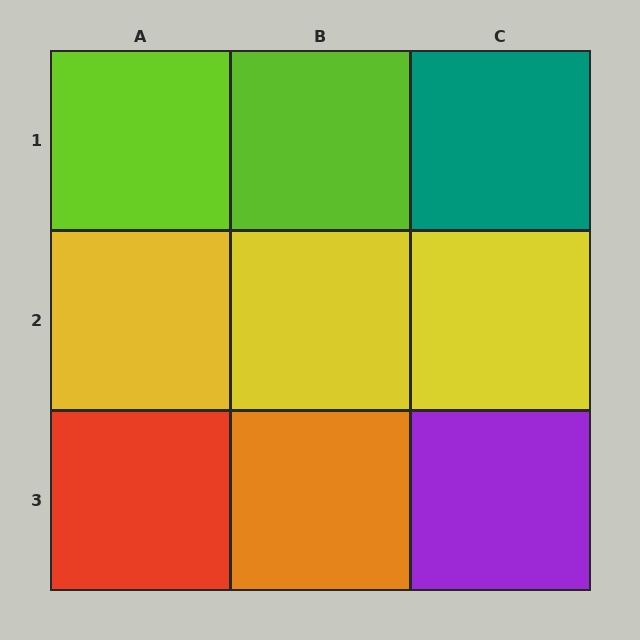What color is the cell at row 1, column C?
Teal.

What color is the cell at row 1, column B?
Lime.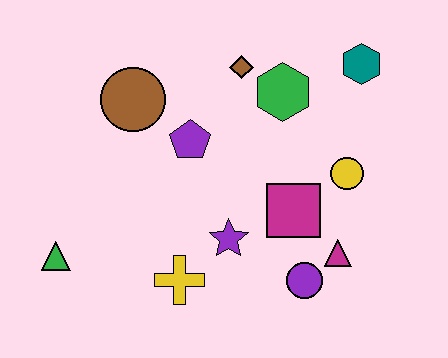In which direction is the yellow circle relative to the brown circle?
The yellow circle is to the right of the brown circle.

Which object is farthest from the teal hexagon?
The green triangle is farthest from the teal hexagon.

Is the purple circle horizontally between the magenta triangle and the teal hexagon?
No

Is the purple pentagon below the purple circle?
No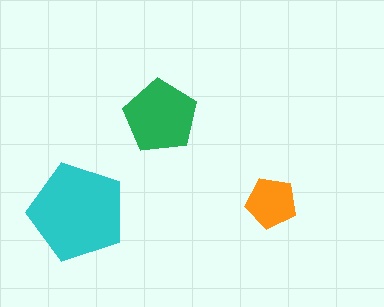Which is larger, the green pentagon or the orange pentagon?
The green one.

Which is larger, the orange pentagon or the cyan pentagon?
The cyan one.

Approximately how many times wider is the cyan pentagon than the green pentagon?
About 1.5 times wider.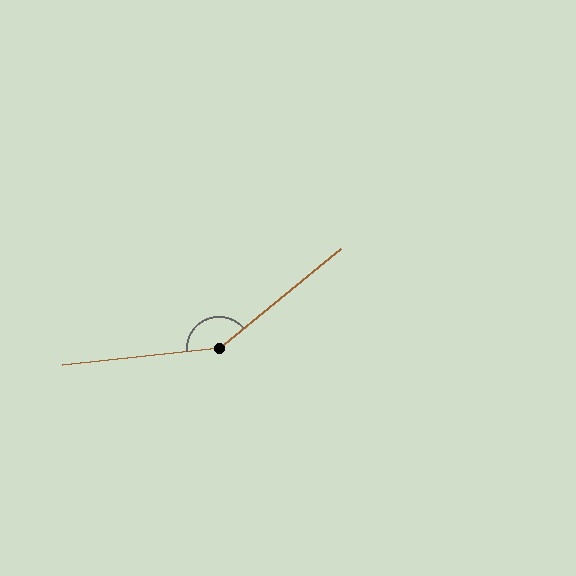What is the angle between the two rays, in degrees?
Approximately 147 degrees.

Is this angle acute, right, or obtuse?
It is obtuse.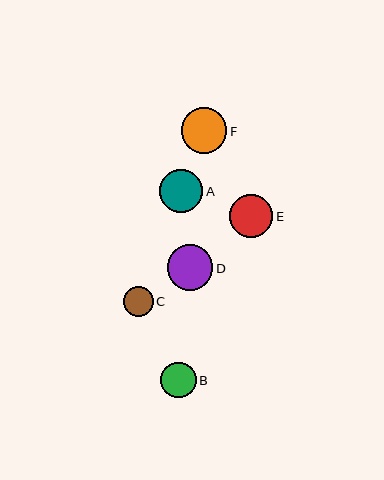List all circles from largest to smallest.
From largest to smallest: D, F, E, A, B, C.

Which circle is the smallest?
Circle C is the smallest with a size of approximately 30 pixels.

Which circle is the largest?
Circle D is the largest with a size of approximately 46 pixels.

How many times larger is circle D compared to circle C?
Circle D is approximately 1.5 times the size of circle C.